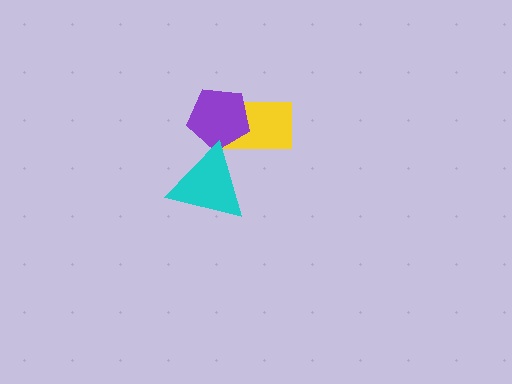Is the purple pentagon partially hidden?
Yes, it is partially covered by another shape.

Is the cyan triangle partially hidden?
No, no other shape covers it.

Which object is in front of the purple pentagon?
The cyan triangle is in front of the purple pentagon.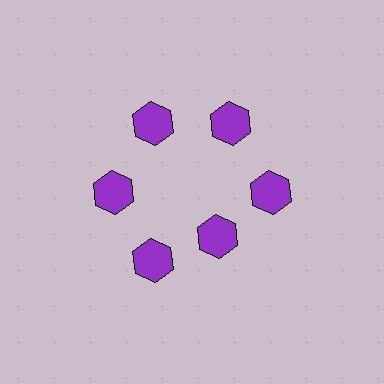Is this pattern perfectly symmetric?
No. The 6 purple hexagons are arranged in a ring, but one element near the 5 o'clock position is pulled inward toward the center, breaking the 6-fold rotational symmetry.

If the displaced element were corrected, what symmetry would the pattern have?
It would have 6-fold rotational symmetry — the pattern would map onto itself every 60 degrees.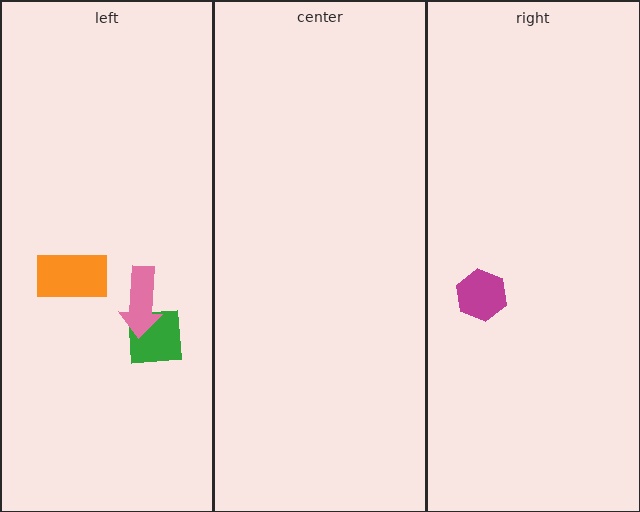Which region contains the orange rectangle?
The left region.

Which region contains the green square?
The left region.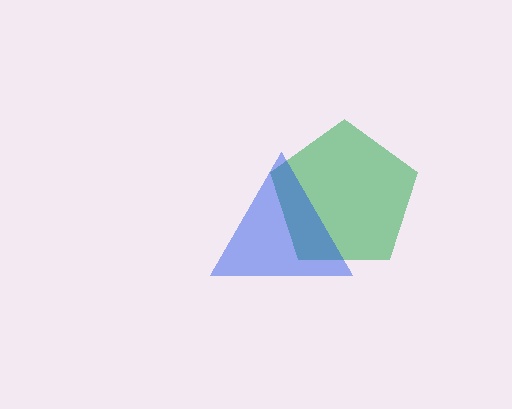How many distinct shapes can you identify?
There are 2 distinct shapes: a green pentagon, a blue triangle.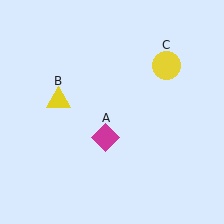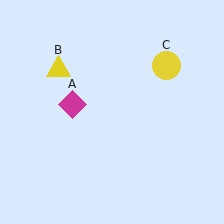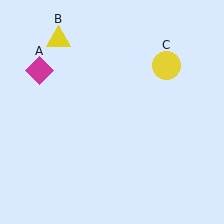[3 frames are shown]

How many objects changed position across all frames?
2 objects changed position: magenta diamond (object A), yellow triangle (object B).